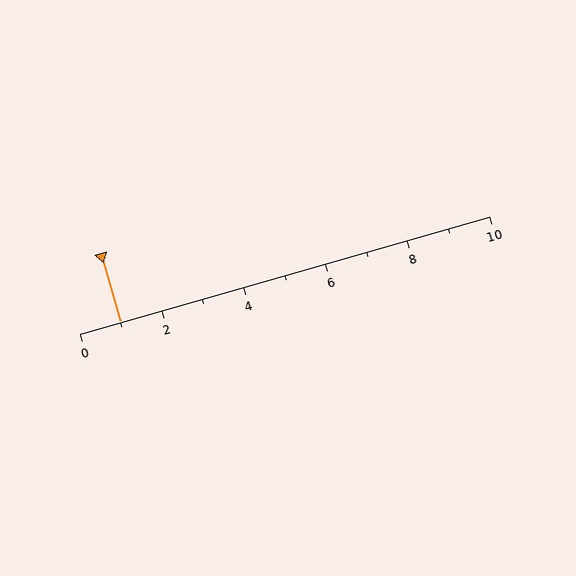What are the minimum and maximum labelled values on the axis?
The axis runs from 0 to 10.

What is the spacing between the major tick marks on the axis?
The major ticks are spaced 2 apart.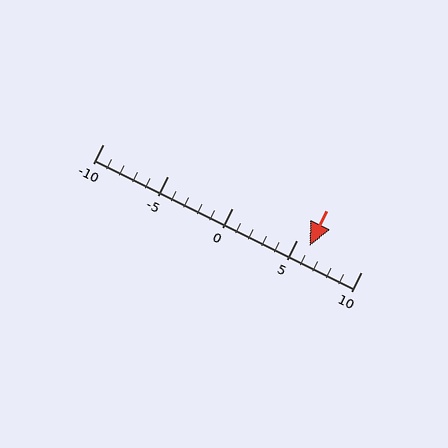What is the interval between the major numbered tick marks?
The major tick marks are spaced 5 units apart.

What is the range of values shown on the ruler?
The ruler shows values from -10 to 10.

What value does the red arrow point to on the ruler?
The red arrow points to approximately 6.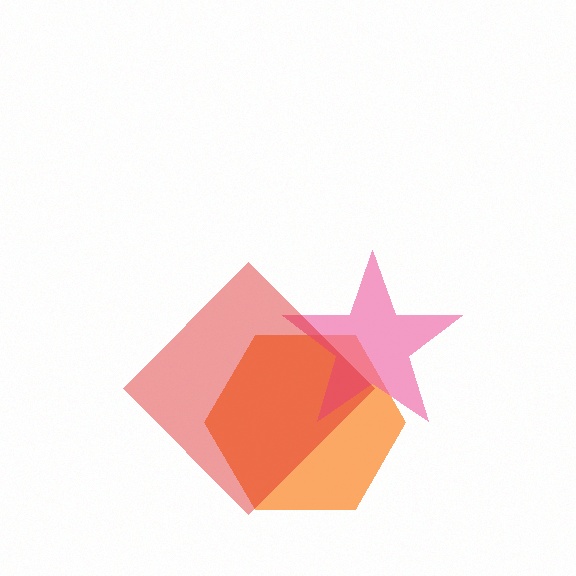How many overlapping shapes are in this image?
There are 3 overlapping shapes in the image.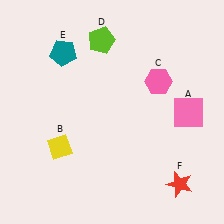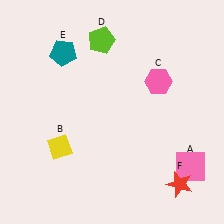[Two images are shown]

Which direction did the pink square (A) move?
The pink square (A) moved down.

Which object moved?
The pink square (A) moved down.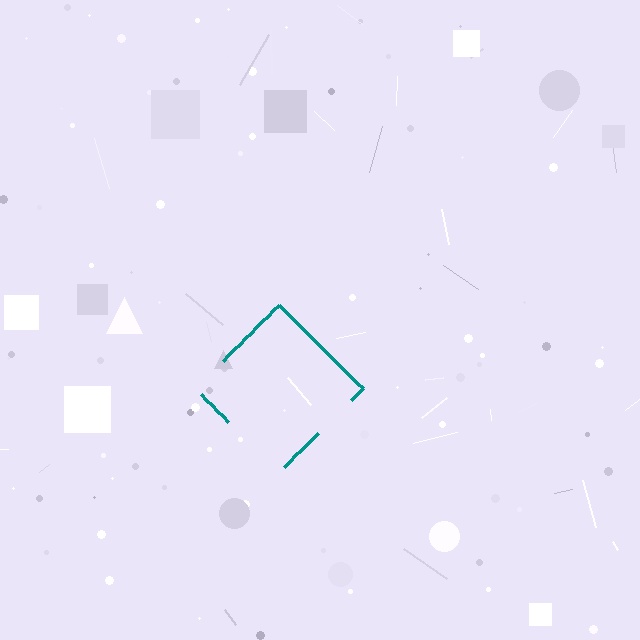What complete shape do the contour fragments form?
The contour fragments form a diamond.